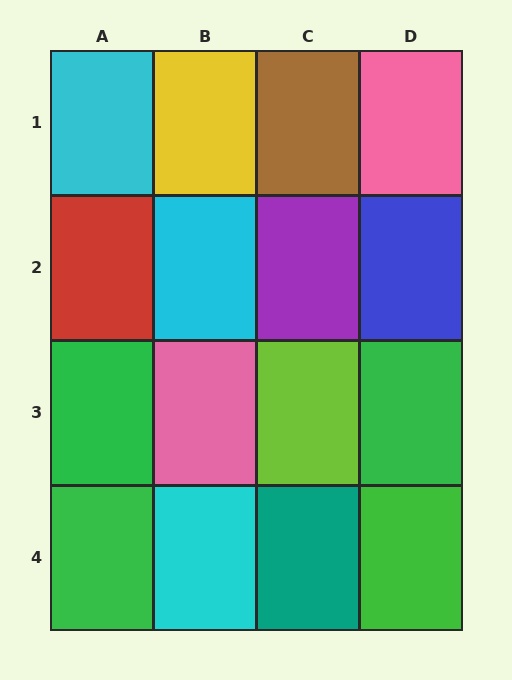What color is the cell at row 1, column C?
Brown.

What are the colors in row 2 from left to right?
Red, cyan, purple, blue.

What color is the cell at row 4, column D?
Green.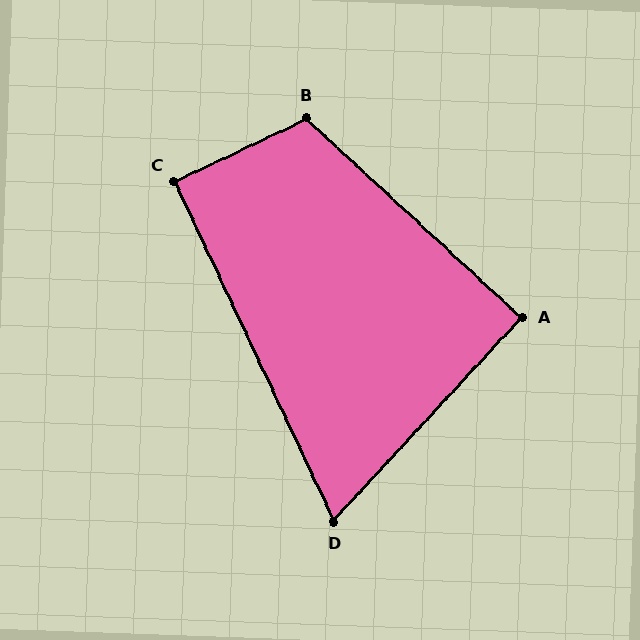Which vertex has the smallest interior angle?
D, at approximately 68 degrees.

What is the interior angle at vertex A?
Approximately 90 degrees (approximately right).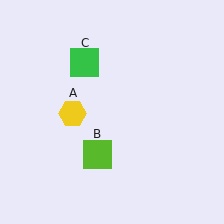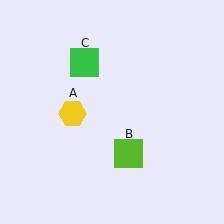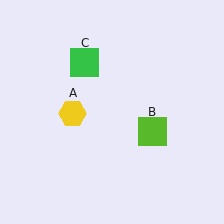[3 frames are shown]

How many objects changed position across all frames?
1 object changed position: lime square (object B).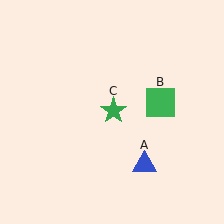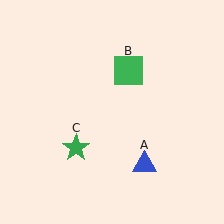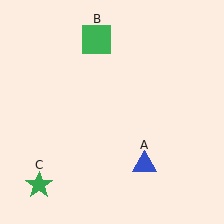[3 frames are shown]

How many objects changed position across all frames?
2 objects changed position: green square (object B), green star (object C).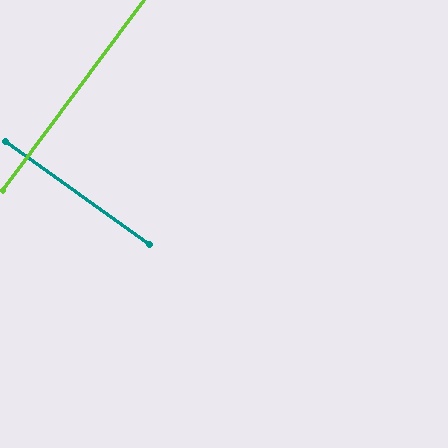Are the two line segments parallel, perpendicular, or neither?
Perpendicular — they meet at approximately 89°.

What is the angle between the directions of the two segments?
Approximately 89 degrees.